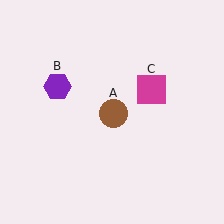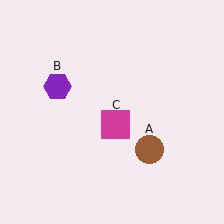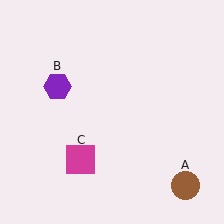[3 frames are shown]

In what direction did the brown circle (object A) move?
The brown circle (object A) moved down and to the right.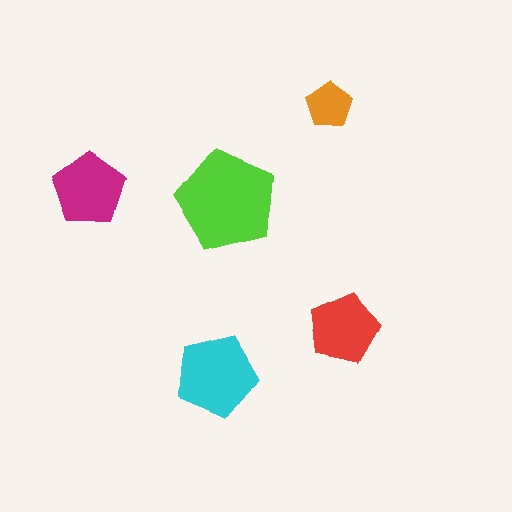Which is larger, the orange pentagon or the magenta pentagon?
The magenta one.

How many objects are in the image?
There are 5 objects in the image.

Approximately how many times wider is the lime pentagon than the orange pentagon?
About 2 times wider.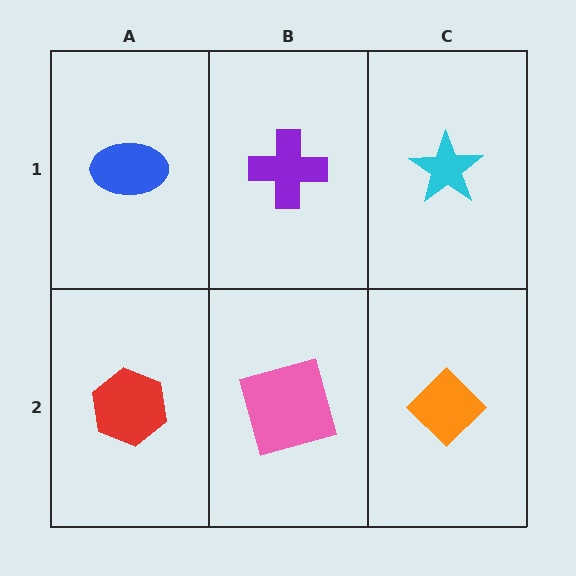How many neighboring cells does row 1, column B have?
3.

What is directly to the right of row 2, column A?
A pink square.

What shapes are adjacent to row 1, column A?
A red hexagon (row 2, column A), a purple cross (row 1, column B).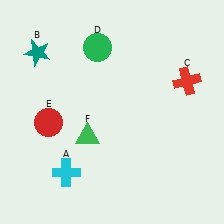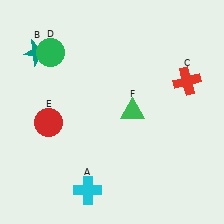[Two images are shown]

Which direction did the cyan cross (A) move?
The cyan cross (A) moved right.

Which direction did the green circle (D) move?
The green circle (D) moved left.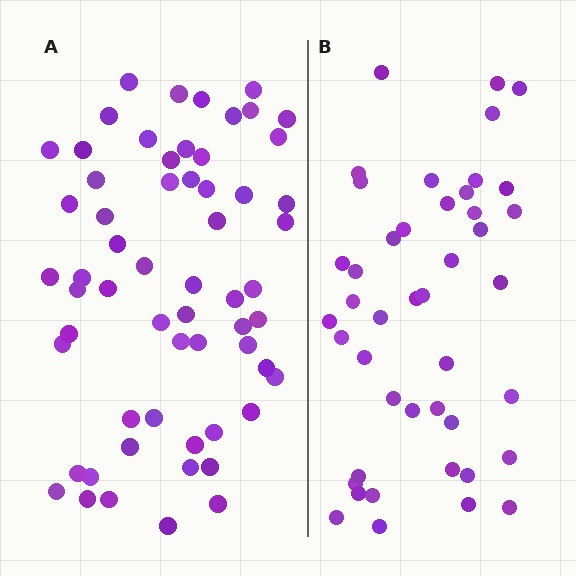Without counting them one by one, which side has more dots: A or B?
Region A (the left region) has more dots.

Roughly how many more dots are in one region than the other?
Region A has approximately 15 more dots than region B.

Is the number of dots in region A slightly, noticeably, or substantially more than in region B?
Region A has noticeably more, but not dramatically so. The ratio is roughly 1.4 to 1.